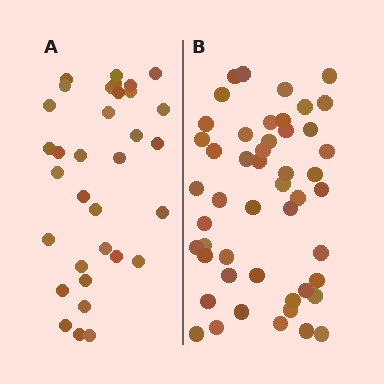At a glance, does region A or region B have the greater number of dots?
Region B (the right region) has more dots.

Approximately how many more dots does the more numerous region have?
Region B has approximately 15 more dots than region A.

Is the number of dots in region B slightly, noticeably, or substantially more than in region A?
Region B has substantially more. The ratio is roughly 1.5 to 1.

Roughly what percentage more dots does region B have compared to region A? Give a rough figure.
About 50% more.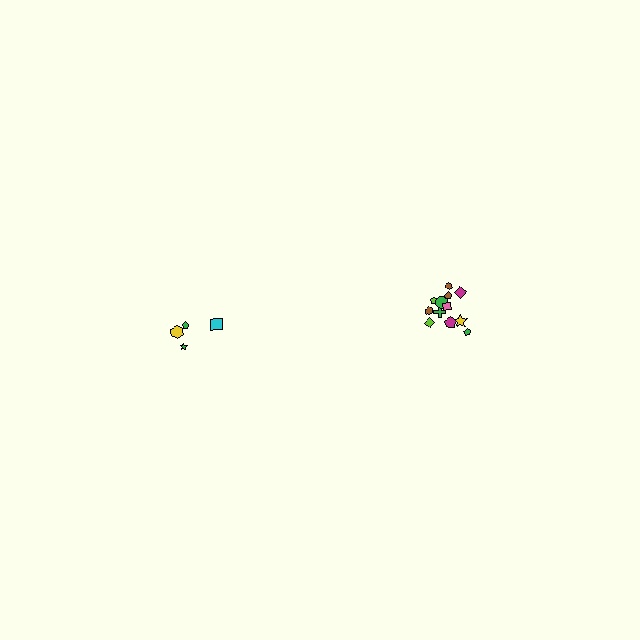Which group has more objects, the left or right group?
The right group.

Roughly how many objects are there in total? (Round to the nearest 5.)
Roughly 15 objects in total.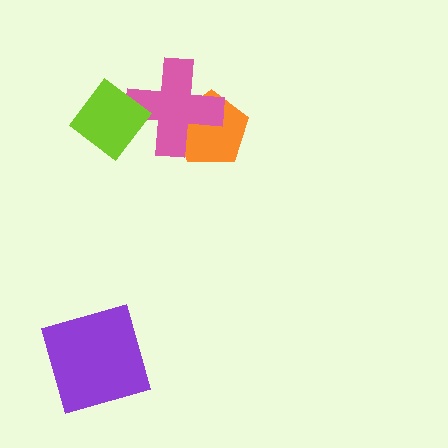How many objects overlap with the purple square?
0 objects overlap with the purple square.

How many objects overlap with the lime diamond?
1 object overlaps with the lime diamond.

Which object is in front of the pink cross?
The lime diamond is in front of the pink cross.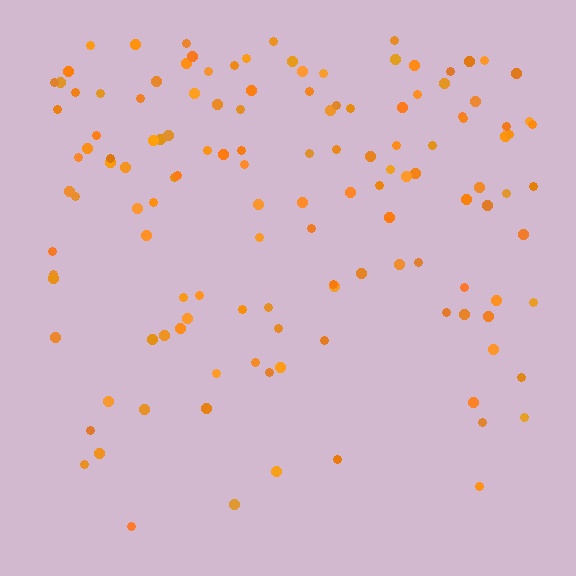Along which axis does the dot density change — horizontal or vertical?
Vertical.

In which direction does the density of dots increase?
From bottom to top, with the top side densest.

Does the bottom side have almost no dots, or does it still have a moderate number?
Still a moderate number, just noticeably fewer than the top.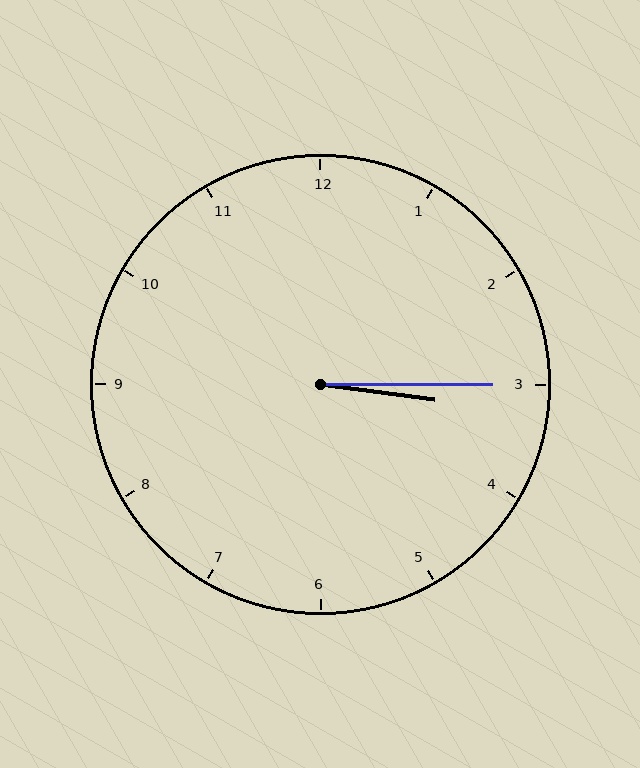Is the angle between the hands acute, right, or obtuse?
It is acute.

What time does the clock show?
3:15.